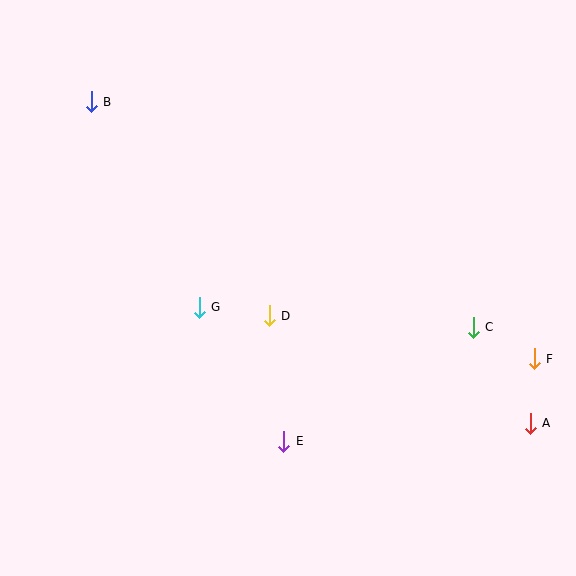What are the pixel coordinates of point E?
Point E is at (284, 441).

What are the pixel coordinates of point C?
Point C is at (473, 327).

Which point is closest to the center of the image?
Point D at (269, 316) is closest to the center.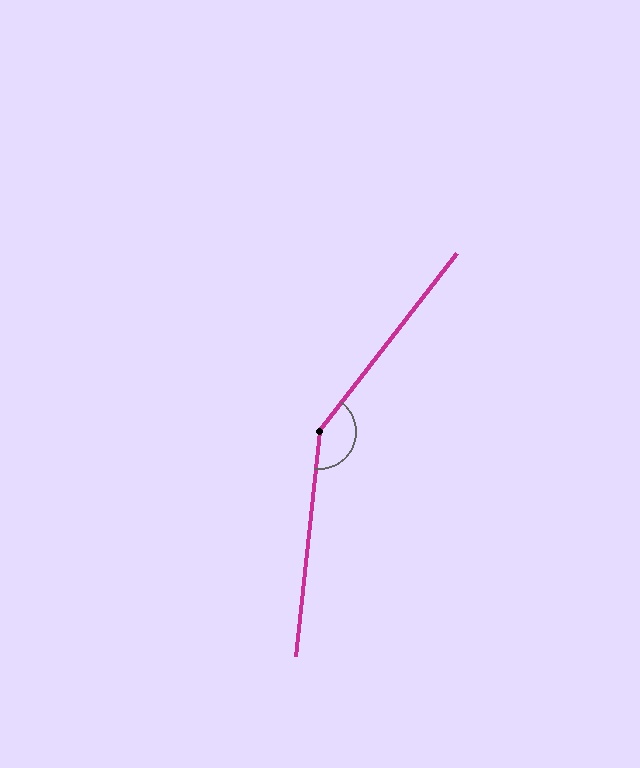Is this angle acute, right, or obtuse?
It is obtuse.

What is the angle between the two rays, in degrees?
Approximately 148 degrees.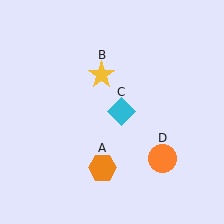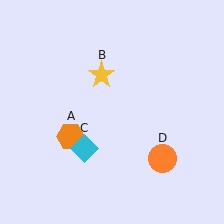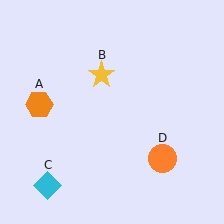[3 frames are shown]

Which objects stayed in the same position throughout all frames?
Yellow star (object B) and orange circle (object D) remained stationary.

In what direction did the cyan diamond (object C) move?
The cyan diamond (object C) moved down and to the left.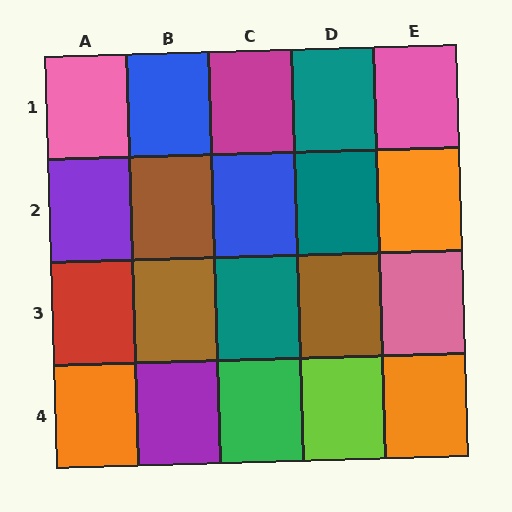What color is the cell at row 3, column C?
Teal.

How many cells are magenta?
1 cell is magenta.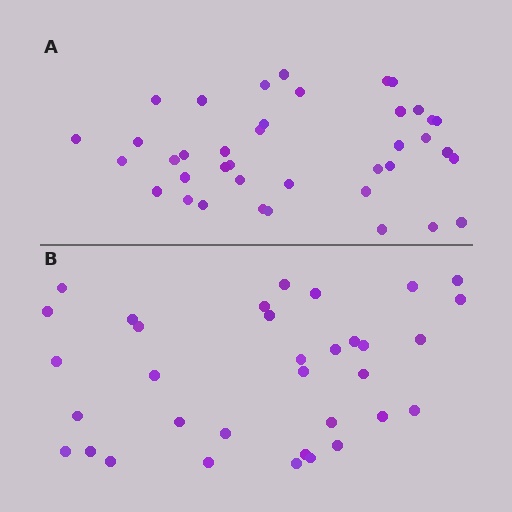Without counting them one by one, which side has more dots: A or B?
Region A (the top region) has more dots.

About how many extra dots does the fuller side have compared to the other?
Region A has about 5 more dots than region B.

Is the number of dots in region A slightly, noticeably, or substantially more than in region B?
Region A has only slightly more — the two regions are fairly close. The ratio is roughly 1.1 to 1.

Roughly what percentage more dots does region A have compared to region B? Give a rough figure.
About 15% more.